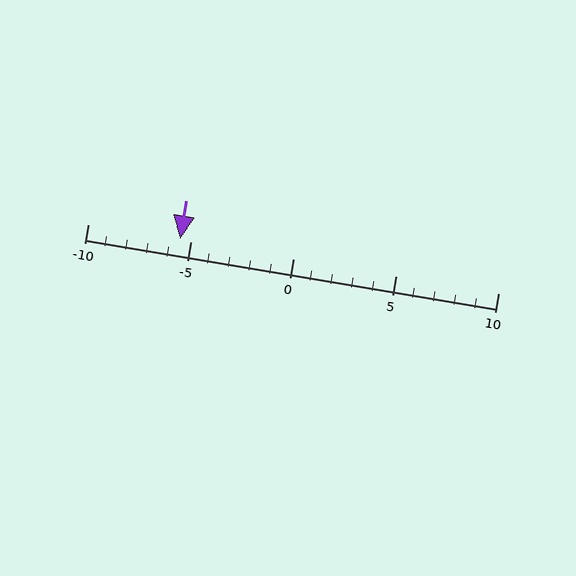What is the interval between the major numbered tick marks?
The major tick marks are spaced 5 units apart.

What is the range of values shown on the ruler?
The ruler shows values from -10 to 10.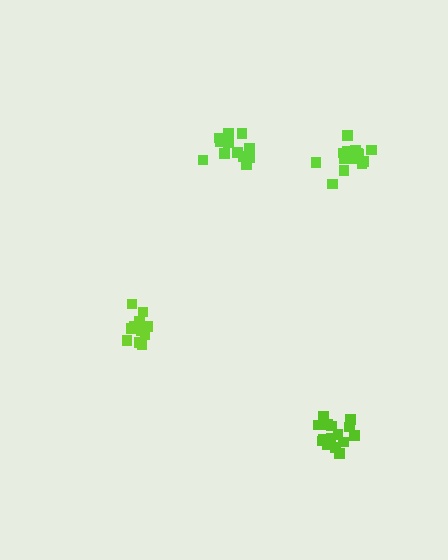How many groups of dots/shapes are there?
There are 4 groups.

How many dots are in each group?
Group 1: 12 dots, Group 2: 12 dots, Group 3: 15 dots, Group 4: 15 dots (54 total).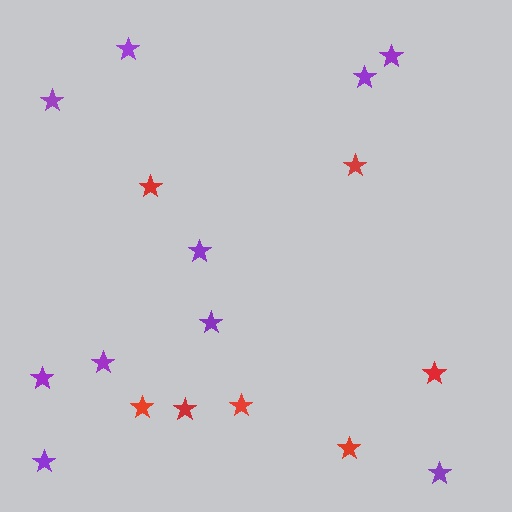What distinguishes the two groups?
There are 2 groups: one group of red stars (7) and one group of purple stars (10).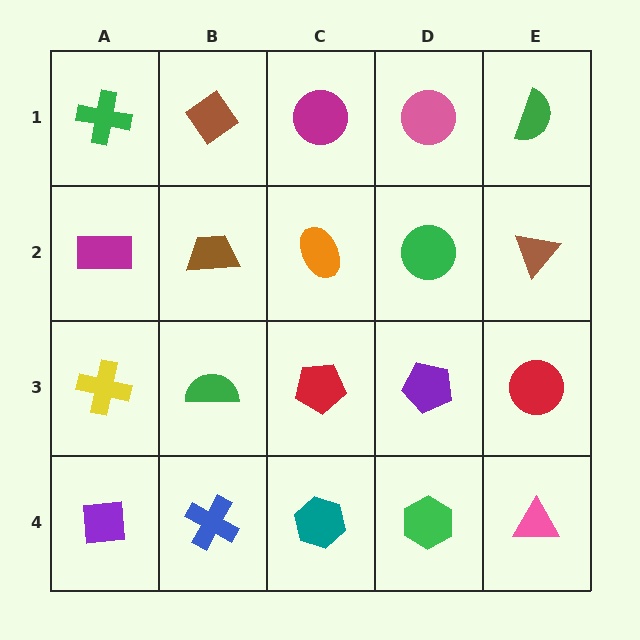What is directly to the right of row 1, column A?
A brown diamond.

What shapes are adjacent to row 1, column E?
A brown triangle (row 2, column E), a pink circle (row 1, column D).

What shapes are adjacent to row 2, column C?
A magenta circle (row 1, column C), a red pentagon (row 3, column C), a brown trapezoid (row 2, column B), a green circle (row 2, column D).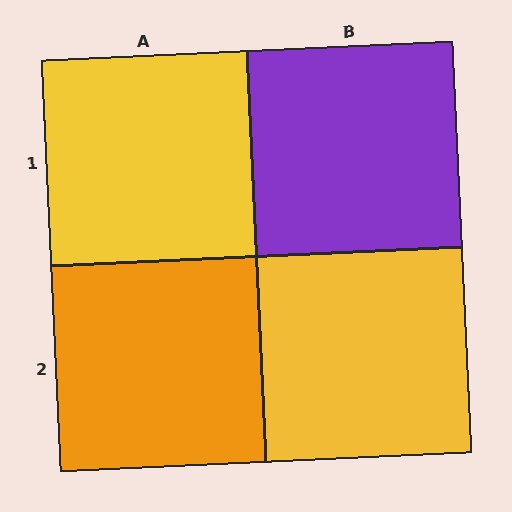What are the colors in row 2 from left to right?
Orange, yellow.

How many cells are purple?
1 cell is purple.